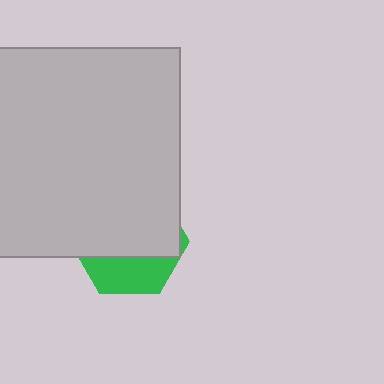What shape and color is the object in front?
The object in front is a light gray rectangle.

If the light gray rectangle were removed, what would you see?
You would see the complete green hexagon.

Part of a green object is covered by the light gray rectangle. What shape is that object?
It is a hexagon.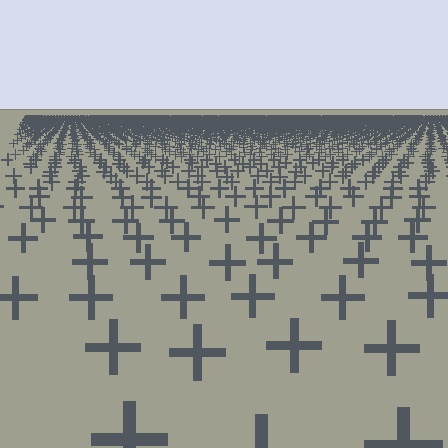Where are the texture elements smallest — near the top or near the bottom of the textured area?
Near the top.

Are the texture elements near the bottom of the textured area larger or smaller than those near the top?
Larger. Near the bottom, elements are closer to the viewer and appear at a bigger on-screen size.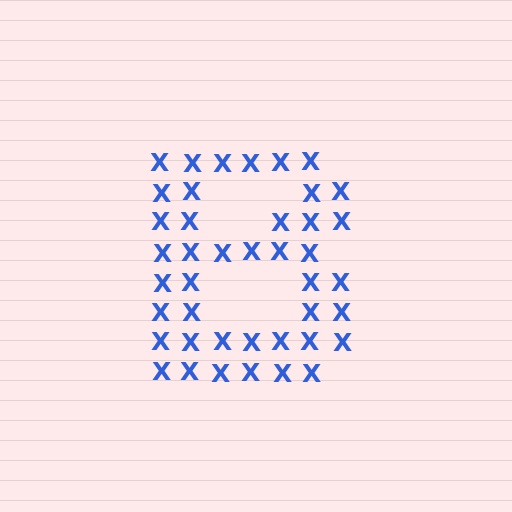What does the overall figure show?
The overall figure shows the letter B.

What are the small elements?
The small elements are letter X's.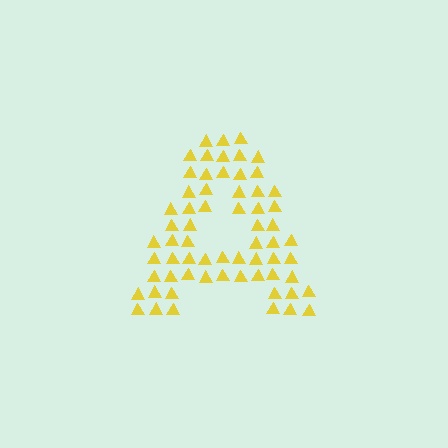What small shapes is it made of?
It is made of small triangles.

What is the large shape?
The large shape is the letter A.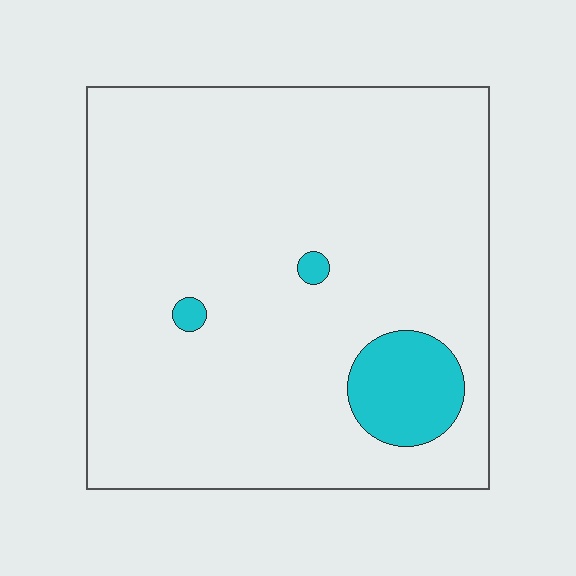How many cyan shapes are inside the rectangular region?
3.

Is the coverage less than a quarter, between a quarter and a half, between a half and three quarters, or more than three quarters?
Less than a quarter.